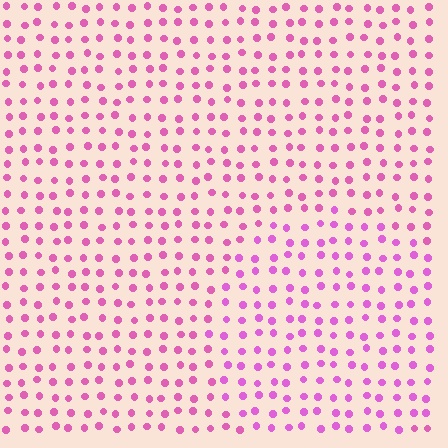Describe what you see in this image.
The image is filled with small pink elements in a uniform arrangement. A circle-shaped region is visible where the elements are tinted to a slightly different hue, forming a subtle color boundary.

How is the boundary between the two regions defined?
The boundary is defined purely by a slight shift in hue (about 18 degrees). Spacing, size, and orientation are identical on both sides.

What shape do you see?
I see a circle.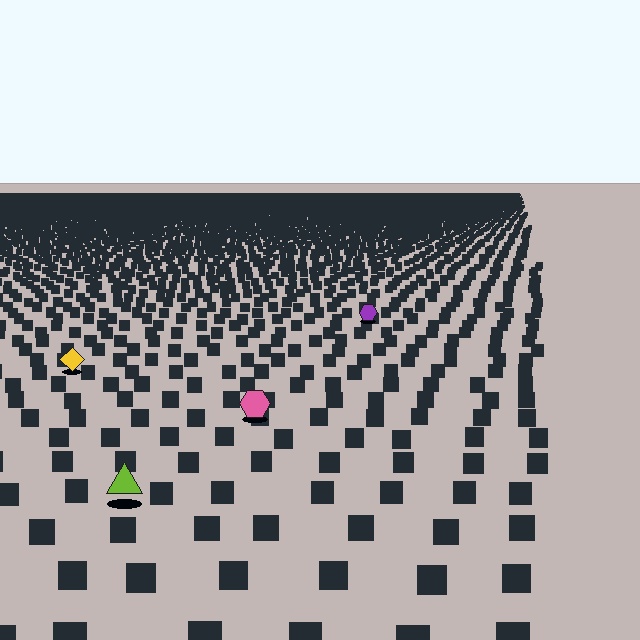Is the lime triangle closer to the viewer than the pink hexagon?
Yes. The lime triangle is closer — you can tell from the texture gradient: the ground texture is coarser near it.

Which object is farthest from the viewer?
The purple hexagon is farthest from the viewer. It appears smaller and the ground texture around it is denser.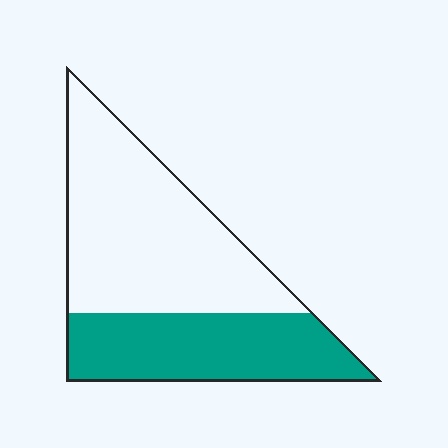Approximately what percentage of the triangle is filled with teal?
Approximately 40%.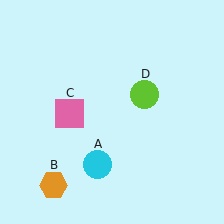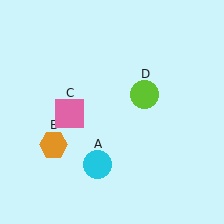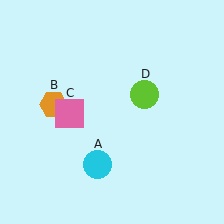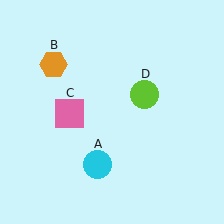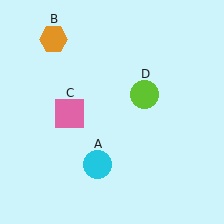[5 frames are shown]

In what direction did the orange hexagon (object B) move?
The orange hexagon (object B) moved up.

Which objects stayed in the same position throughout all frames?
Cyan circle (object A) and pink square (object C) and lime circle (object D) remained stationary.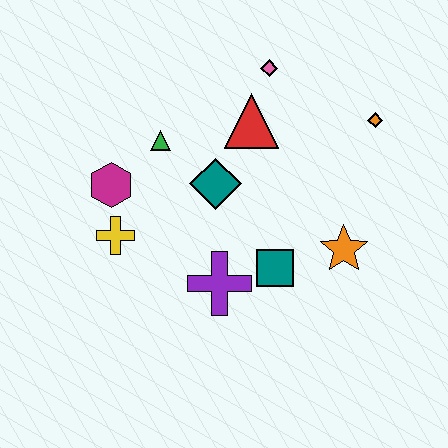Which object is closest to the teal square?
The purple cross is closest to the teal square.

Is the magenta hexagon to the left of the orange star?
Yes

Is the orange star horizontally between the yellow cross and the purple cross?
No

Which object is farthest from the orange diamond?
The yellow cross is farthest from the orange diamond.